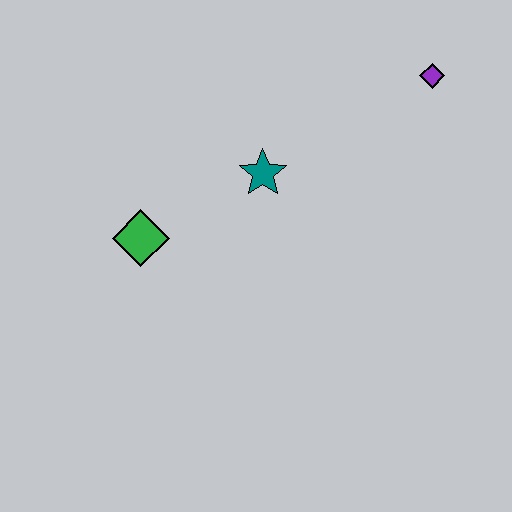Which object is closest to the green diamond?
The teal star is closest to the green diamond.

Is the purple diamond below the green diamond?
No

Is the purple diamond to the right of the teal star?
Yes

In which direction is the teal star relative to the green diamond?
The teal star is to the right of the green diamond.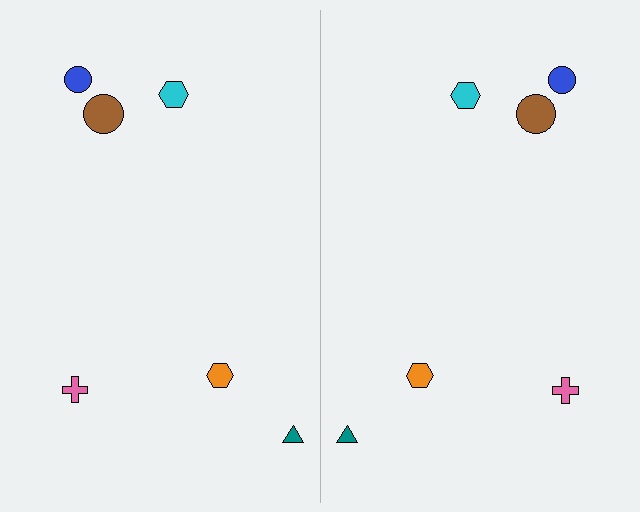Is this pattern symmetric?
Yes, this pattern has bilateral (reflection) symmetry.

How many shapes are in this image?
There are 12 shapes in this image.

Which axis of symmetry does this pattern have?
The pattern has a vertical axis of symmetry running through the center of the image.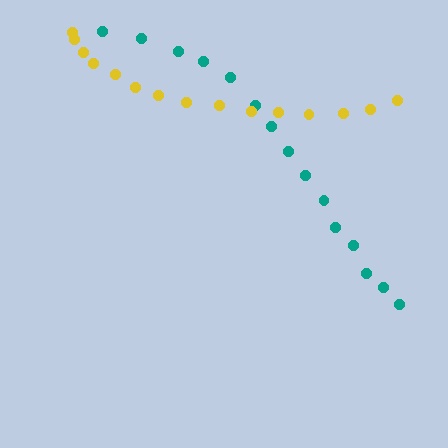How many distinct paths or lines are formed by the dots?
There are 2 distinct paths.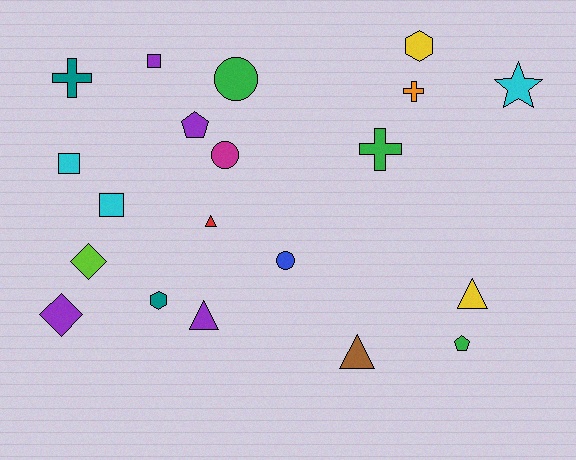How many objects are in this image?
There are 20 objects.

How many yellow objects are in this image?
There are 2 yellow objects.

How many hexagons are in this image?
There are 2 hexagons.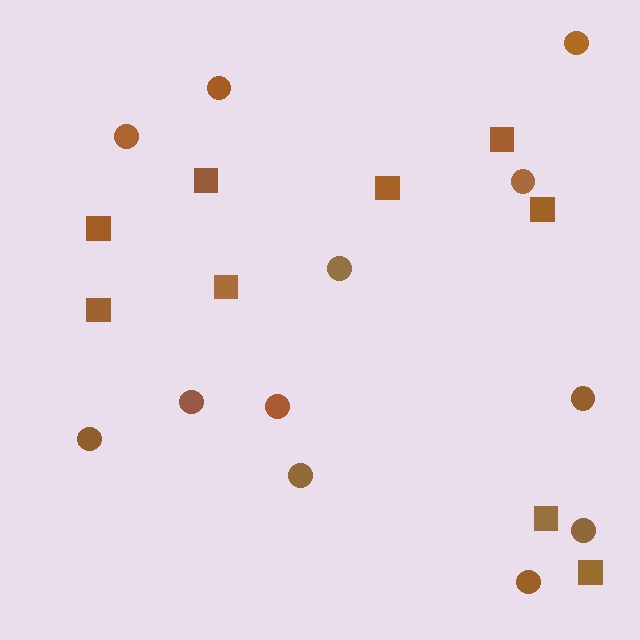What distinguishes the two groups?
There are 2 groups: one group of squares (9) and one group of circles (12).